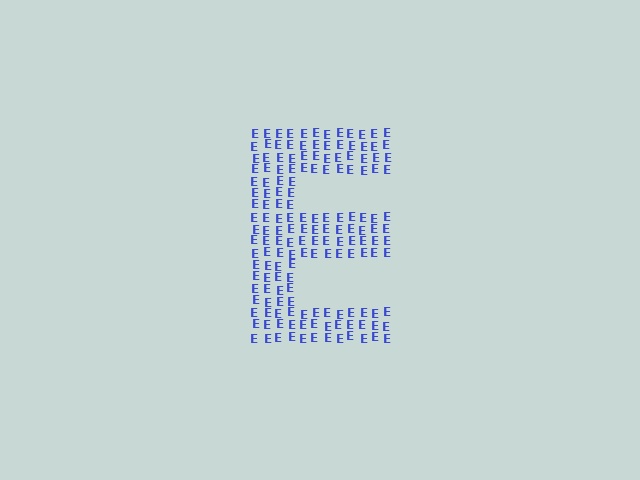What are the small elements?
The small elements are letter E's.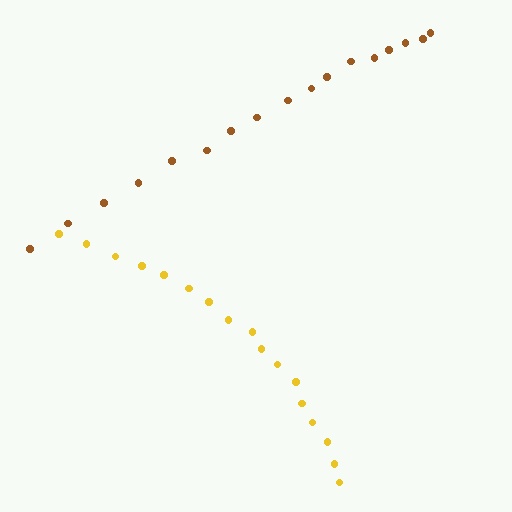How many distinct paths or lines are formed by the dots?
There are 2 distinct paths.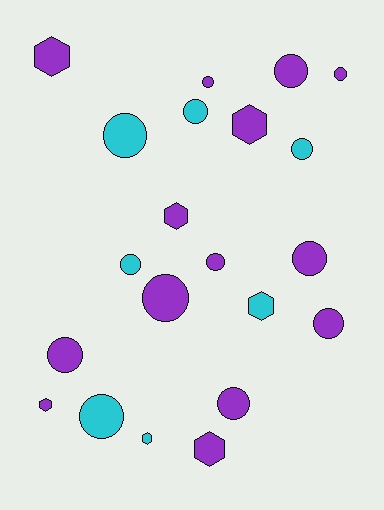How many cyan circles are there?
There are 5 cyan circles.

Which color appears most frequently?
Purple, with 14 objects.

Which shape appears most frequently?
Circle, with 14 objects.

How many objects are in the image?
There are 21 objects.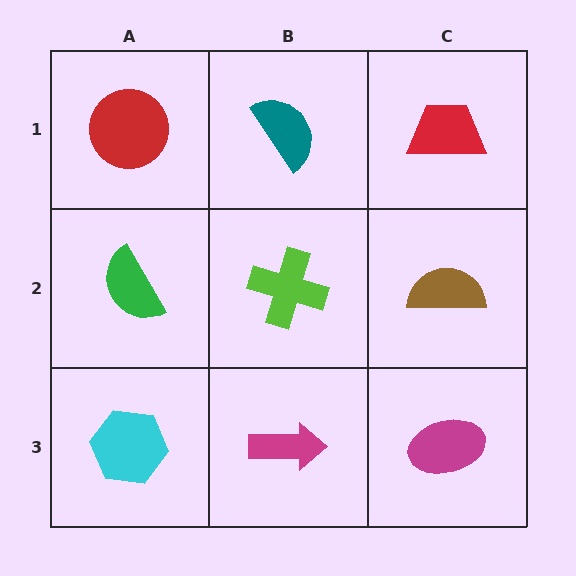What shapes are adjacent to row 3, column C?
A brown semicircle (row 2, column C), a magenta arrow (row 3, column B).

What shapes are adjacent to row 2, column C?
A red trapezoid (row 1, column C), a magenta ellipse (row 3, column C), a lime cross (row 2, column B).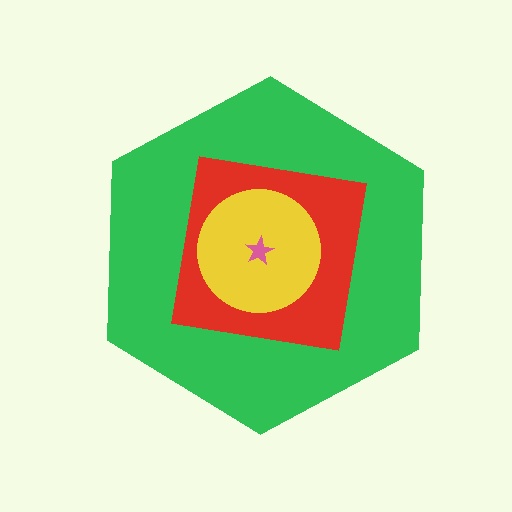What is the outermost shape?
The green hexagon.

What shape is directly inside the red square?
The yellow circle.